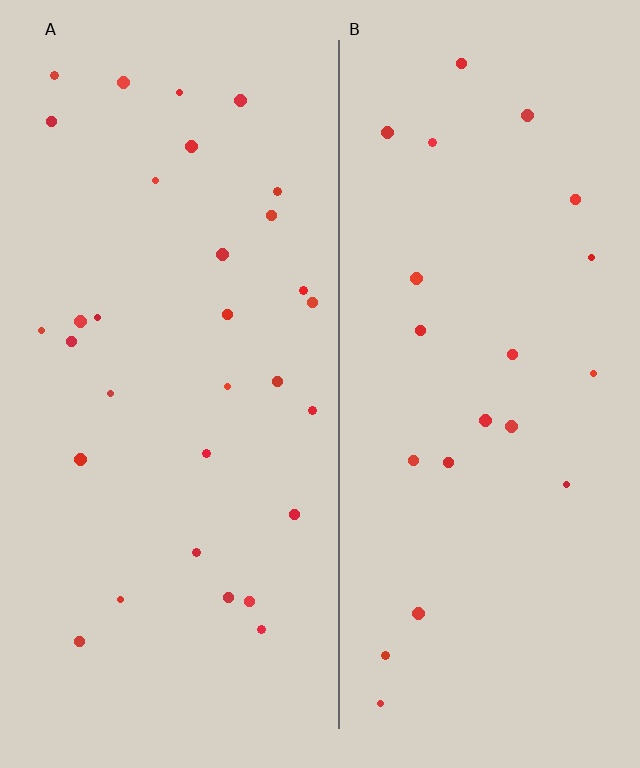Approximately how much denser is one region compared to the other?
Approximately 1.5× — region A over region B.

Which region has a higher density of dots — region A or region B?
A (the left).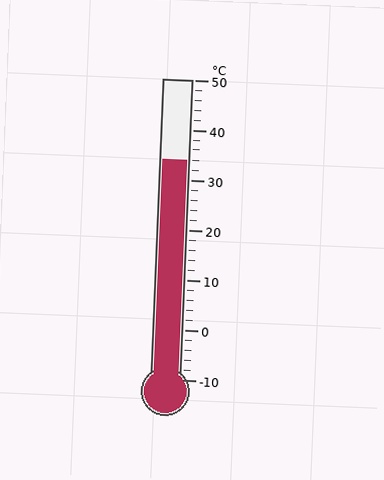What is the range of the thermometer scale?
The thermometer scale ranges from -10°C to 50°C.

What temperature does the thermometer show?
The thermometer shows approximately 34°C.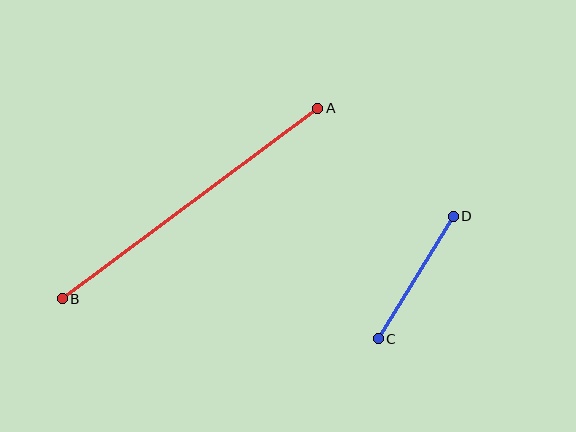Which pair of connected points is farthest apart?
Points A and B are farthest apart.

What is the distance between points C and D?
The distance is approximately 144 pixels.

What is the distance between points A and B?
The distance is approximately 319 pixels.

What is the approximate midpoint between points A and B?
The midpoint is at approximately (190, 203) pixels.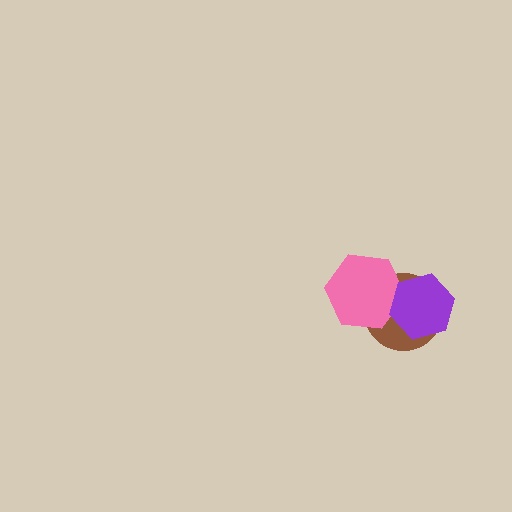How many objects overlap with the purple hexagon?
2 objects overlap with the purple hexagon.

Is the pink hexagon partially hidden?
Yes, it is partially covered by another shape.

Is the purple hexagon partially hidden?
No, no other shape covers it.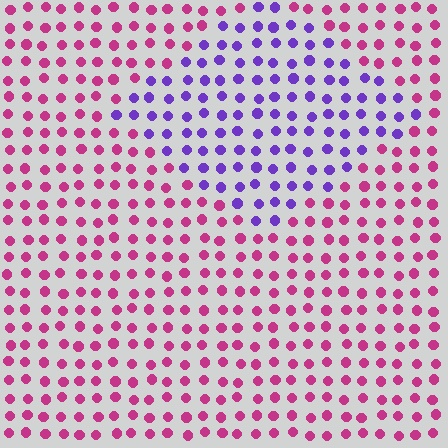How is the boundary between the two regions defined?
The boundary is defined purely by a slight shift in hue (about 61 degrees). Spacing, size, and orientation are identical on both sides.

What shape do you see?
I see a diamond.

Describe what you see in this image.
The image is filled with small magenta elements in a uniform arrangement. A diamond-shaped region is visible where the elements are tinted to a slightly different hue, forming a subtle color boundary.